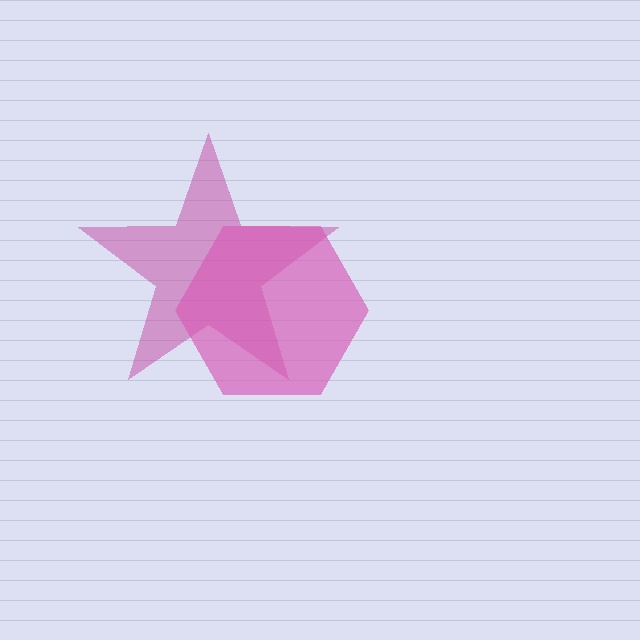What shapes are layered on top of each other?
The layered shapes are: a magenta star, a pink hexagon.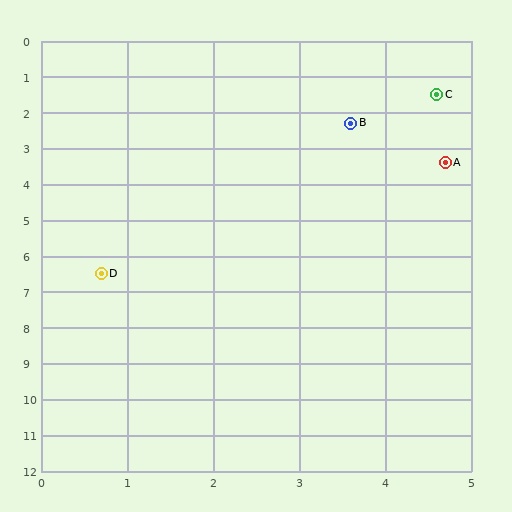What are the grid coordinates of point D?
Point D is at approximately (0.7, 6.5).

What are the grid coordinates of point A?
Point A is at approximately (4.7, 3.4).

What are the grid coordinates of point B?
Point B is at approximately (3.6, 2.3).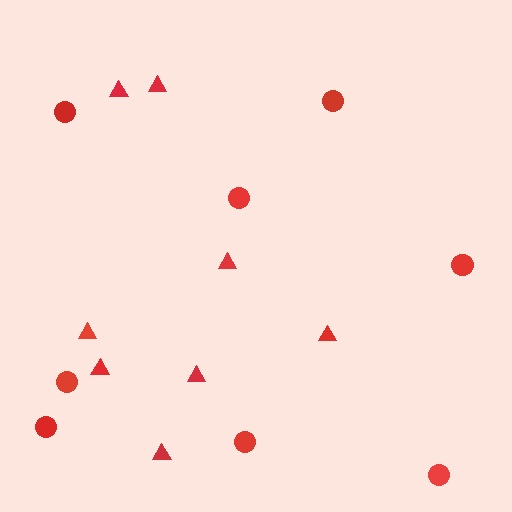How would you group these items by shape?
There are 2 groups: one group of circles (8) and one group of triangles (8).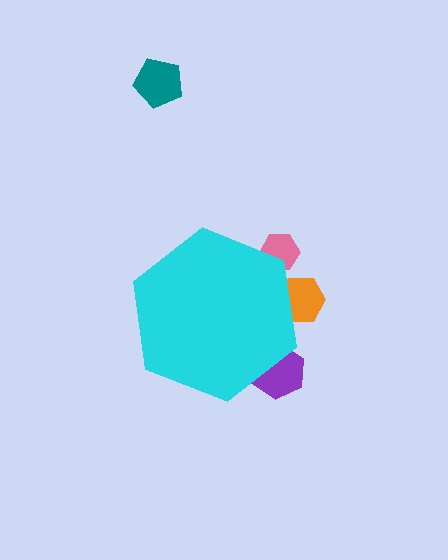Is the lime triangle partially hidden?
Yes, the lime triangle is partially hidden behind the cyan hexagon.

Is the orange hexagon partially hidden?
Yes, the orange hexagon is partially hidden behind the cyan hexagon.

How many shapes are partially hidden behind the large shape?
4 shapes are partially hidden.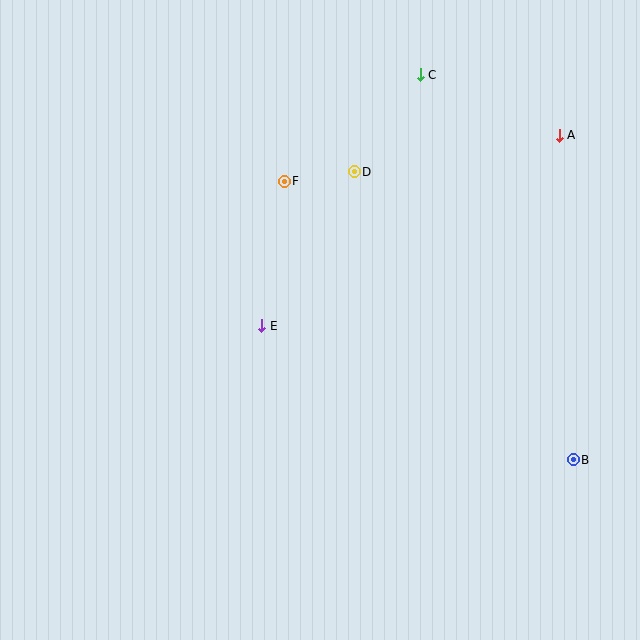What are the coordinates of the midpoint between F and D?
The midpoint between F and D is at (319, 176).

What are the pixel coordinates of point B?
Point B is at (573, 460).